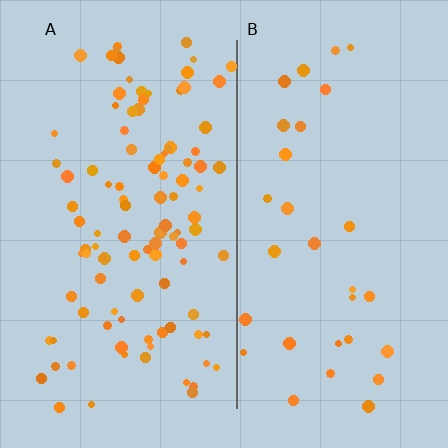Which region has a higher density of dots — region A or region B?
A (the left).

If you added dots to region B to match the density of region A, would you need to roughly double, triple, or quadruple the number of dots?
Approximately triple.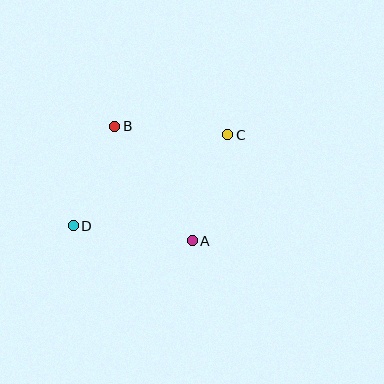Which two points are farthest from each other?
Points C and D are farthest from each other.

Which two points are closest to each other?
Points B and D are closest to each other.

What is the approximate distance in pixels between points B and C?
The distance between B and C is approximately 113 pixels.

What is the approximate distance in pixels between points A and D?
The distance between A and D is approximately 120 pixels.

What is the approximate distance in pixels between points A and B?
The distance between A and B is approximately 138 pixels.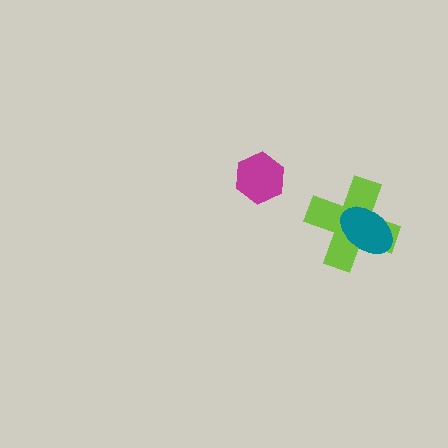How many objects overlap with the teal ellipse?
1 object overlaps with the teal ellipse.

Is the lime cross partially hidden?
Yes, it is partially covered by another shape.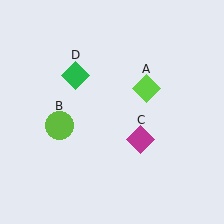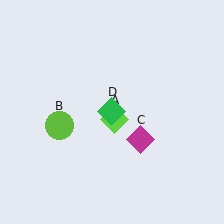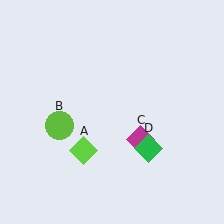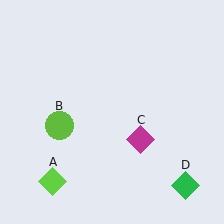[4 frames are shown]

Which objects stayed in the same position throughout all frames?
Lime circle (object B) and magenta diamond (object C) remained stationary.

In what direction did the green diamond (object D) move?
The green diamond (object D) moved down and to the right.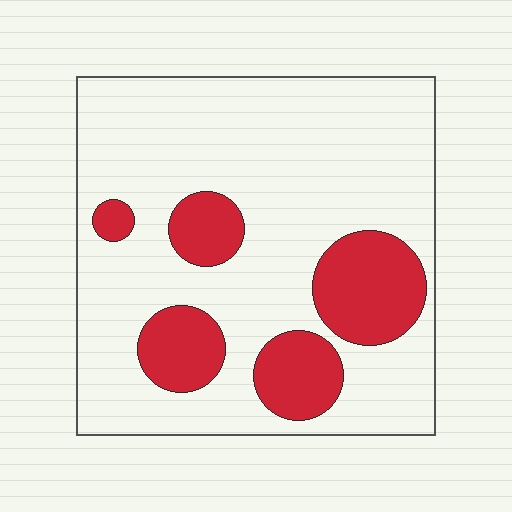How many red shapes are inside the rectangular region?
5.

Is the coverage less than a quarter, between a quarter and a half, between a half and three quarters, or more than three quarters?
Less than a quarter.